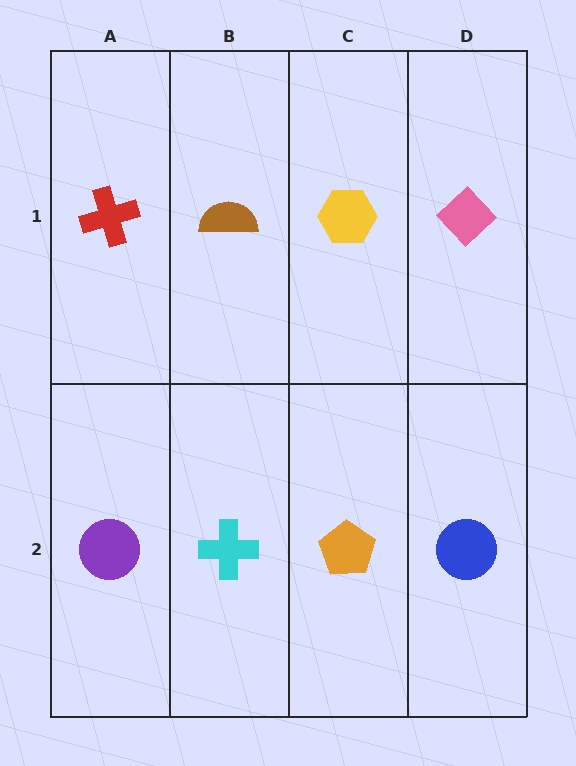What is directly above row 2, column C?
A yellow hexagon.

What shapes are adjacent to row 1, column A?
A purple circle (row 2, column A), a brown semicircle (row 1, column B).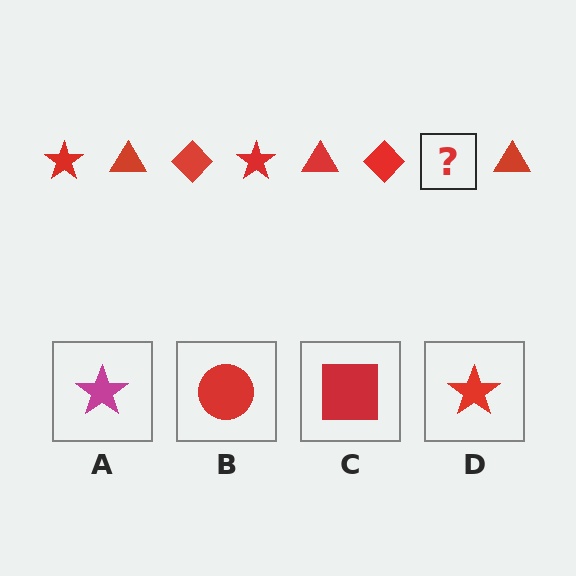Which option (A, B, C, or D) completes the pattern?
D.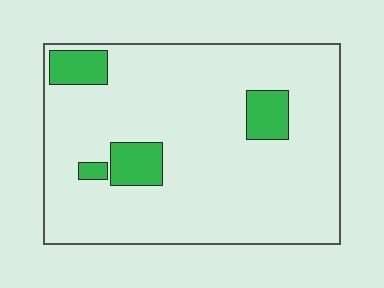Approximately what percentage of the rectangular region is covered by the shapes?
Approximately 10%.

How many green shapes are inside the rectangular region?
4.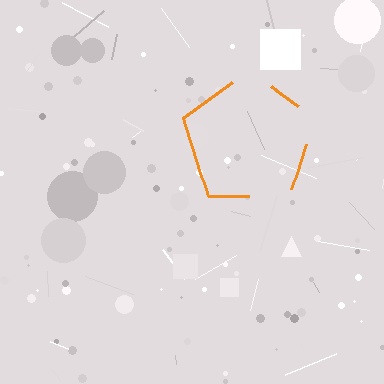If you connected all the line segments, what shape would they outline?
They would outline a pentagon.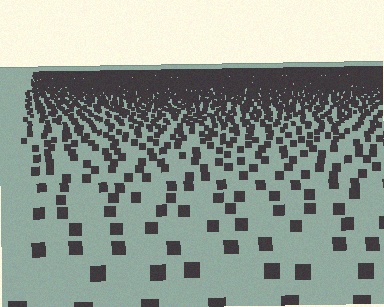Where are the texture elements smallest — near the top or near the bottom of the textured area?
Near the top.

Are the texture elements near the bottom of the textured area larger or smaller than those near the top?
Larger. Near the bottom, elements are closer to the viewer and appear at a bigger on-screen size.